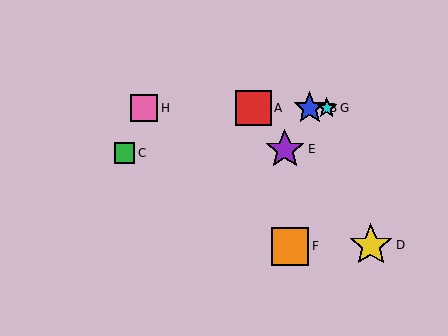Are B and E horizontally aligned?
No, B is at y≈108 and E is at y≈149.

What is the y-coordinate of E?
Object E is at y≈149.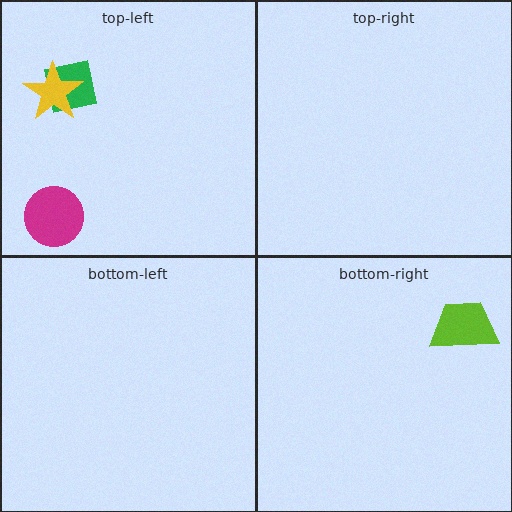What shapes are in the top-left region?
The magenta circle, the green square, the yellow star.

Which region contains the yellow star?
The top-left region.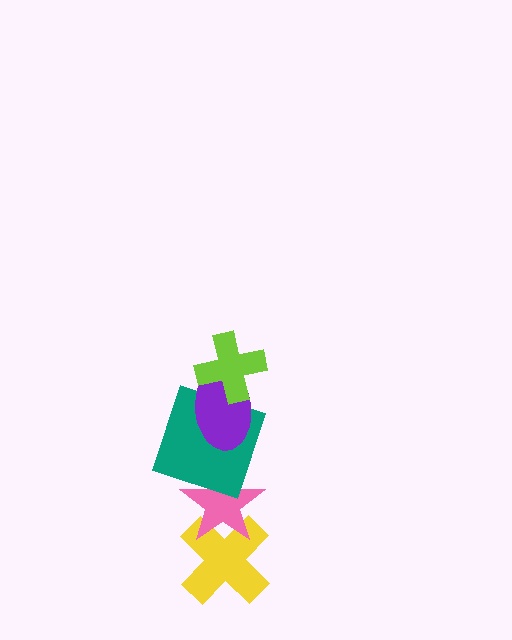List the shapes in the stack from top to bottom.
From top to bottom: the lime cross, the purple ellipse, the teal square, the pink star, the yellow cross.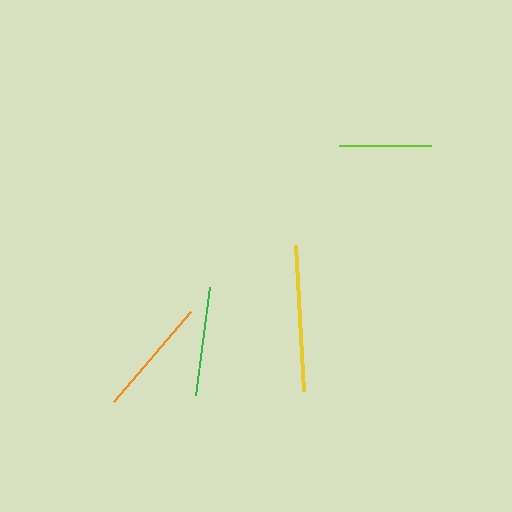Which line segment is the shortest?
The lime line is the shortest at approximately 92 pixels.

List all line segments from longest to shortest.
From longest to shortest: yellow, orange, green, lime.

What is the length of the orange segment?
The orange segment is approximately 118 pixels long.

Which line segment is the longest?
The yellow line is the longest at approximately 146 pixels.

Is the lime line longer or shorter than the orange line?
The orange line is longer than the lime line.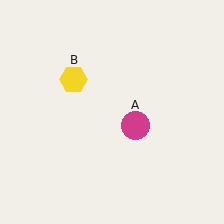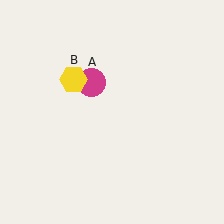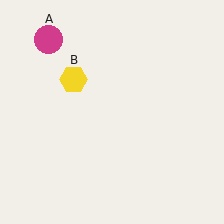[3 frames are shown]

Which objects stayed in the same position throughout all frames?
Yellow hexagon (object B) remained stationary.